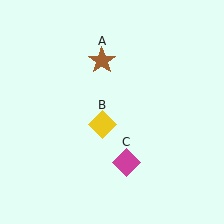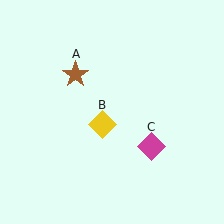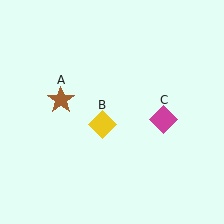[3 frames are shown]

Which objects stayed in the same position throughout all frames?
Yellow diamond (object B) remained stationary.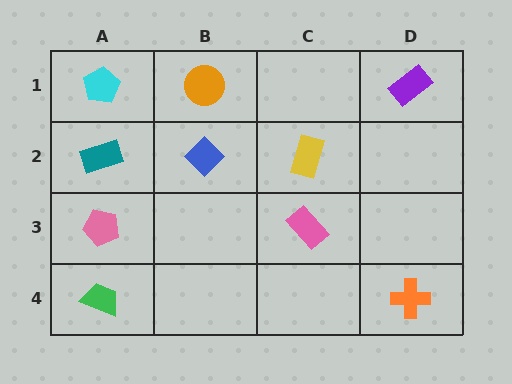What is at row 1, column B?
An orange circle.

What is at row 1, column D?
A purple rectangle.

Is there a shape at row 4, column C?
No, that cell is empty.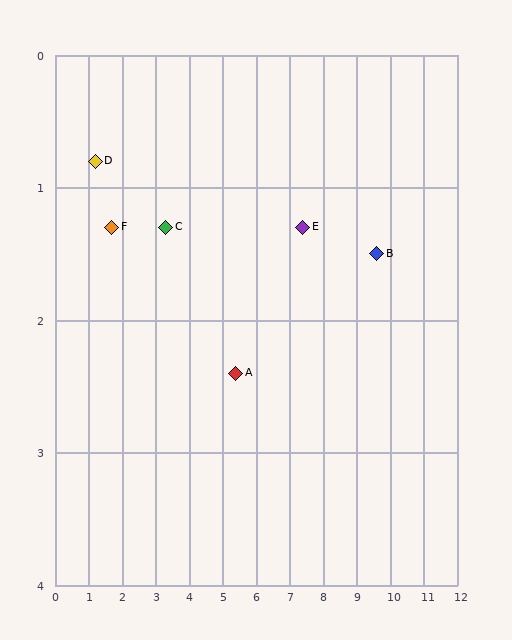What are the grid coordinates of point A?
Point A is at approximately (5.4, 2.4).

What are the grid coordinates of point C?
Point C is at approximately (3.3, 1.3).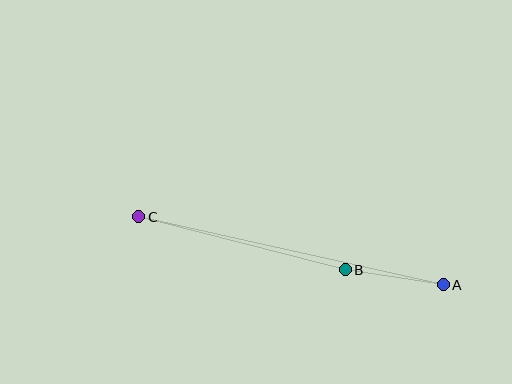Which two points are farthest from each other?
Points A and C are farthest from each other.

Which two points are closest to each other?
Points A and B are closest to each other.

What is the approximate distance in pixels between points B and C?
The distance between B and C is approximately 213 pixels.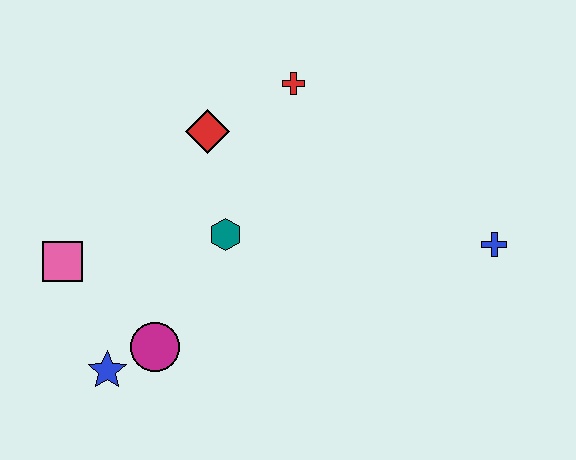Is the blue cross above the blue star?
Yes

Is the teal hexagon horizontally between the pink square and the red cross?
Yes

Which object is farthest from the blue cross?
The pink square is farthest from the blue cross.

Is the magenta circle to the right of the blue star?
Yes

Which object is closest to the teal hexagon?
The red diamond is closest to the teal hexagon.